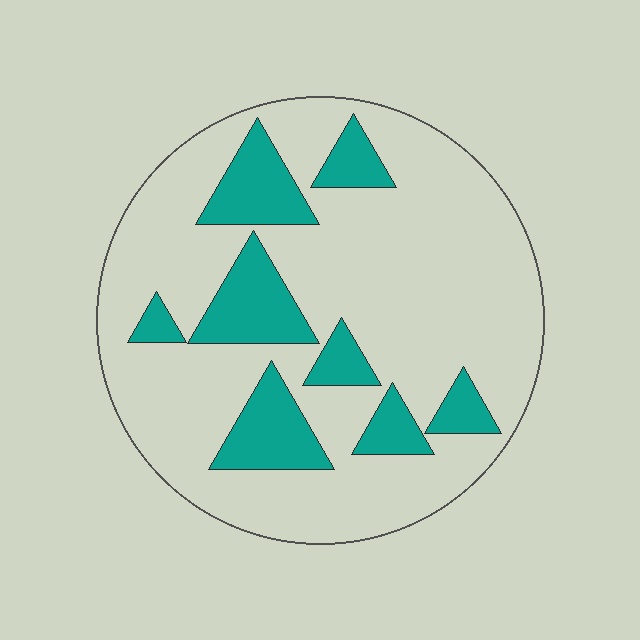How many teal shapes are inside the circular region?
8.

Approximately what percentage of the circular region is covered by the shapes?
Approximately 20%.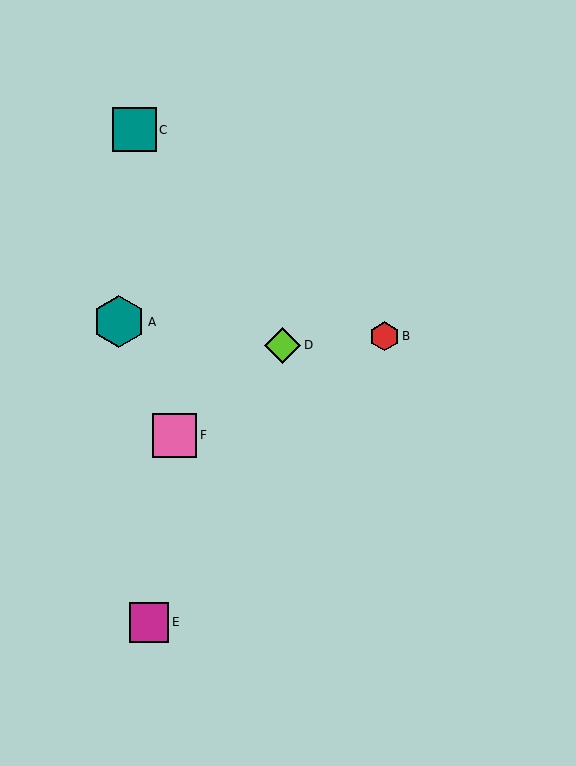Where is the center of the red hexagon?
The center of the red hexagon is at (384, 336).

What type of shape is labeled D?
Shape D is a lime diamond.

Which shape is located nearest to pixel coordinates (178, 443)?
The pink square (labeled F) at (175, 435) is nearest to that location.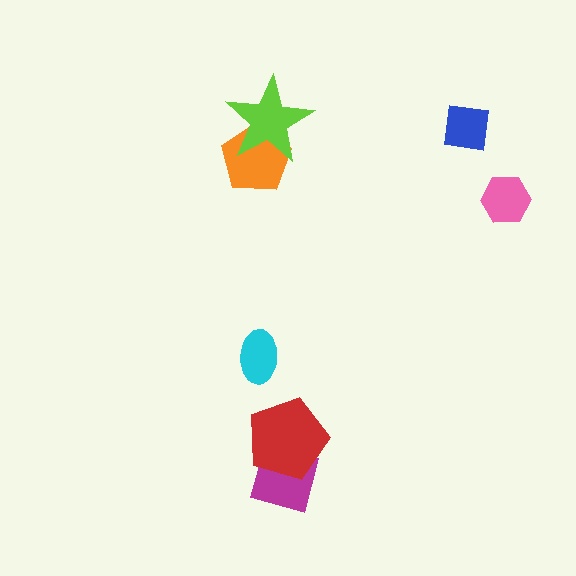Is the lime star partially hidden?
No, no other shape covers it.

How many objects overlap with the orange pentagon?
1 object overlaps with the orange pentagon.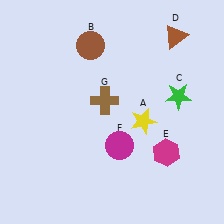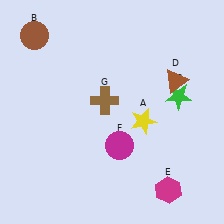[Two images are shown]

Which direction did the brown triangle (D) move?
The brown triangle (D) moved down.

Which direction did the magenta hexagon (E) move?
The magenta hexagon (E) moved down.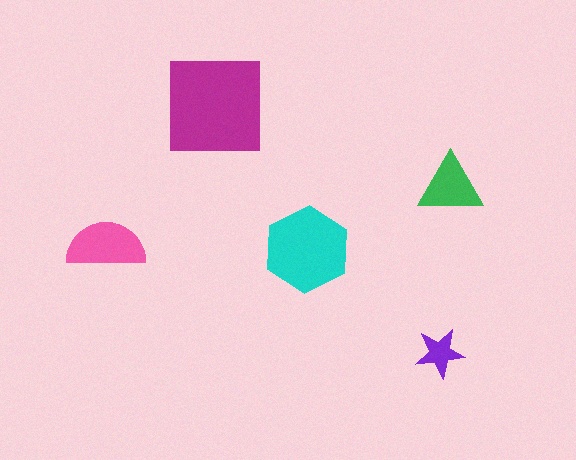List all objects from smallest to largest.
The purple star, the green triangle, the pink semicircle, the cyan hexagon, the magenta square.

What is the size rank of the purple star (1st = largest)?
5th.